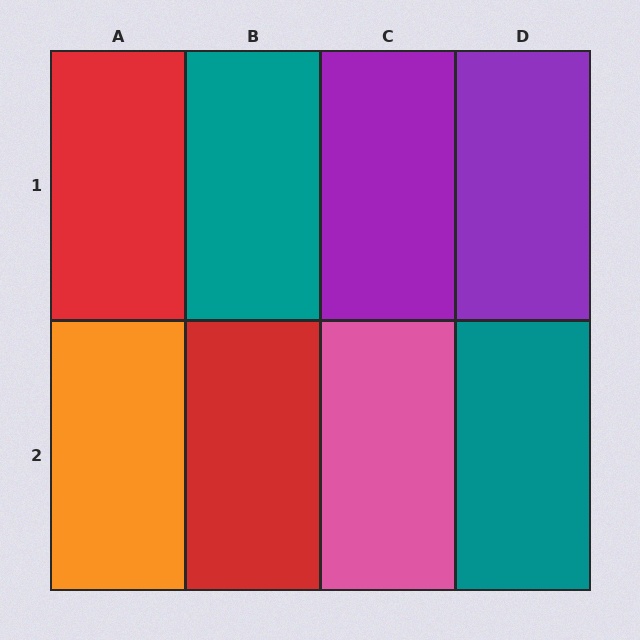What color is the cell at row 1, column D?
Purple.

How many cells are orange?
1 cell is orange.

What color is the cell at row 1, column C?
Purple.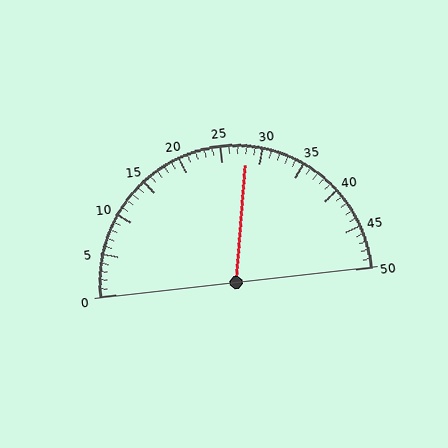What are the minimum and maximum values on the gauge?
The gauge ranges from 0 to 50.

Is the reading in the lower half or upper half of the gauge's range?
The reading is in the upper half of the range (0 to 50).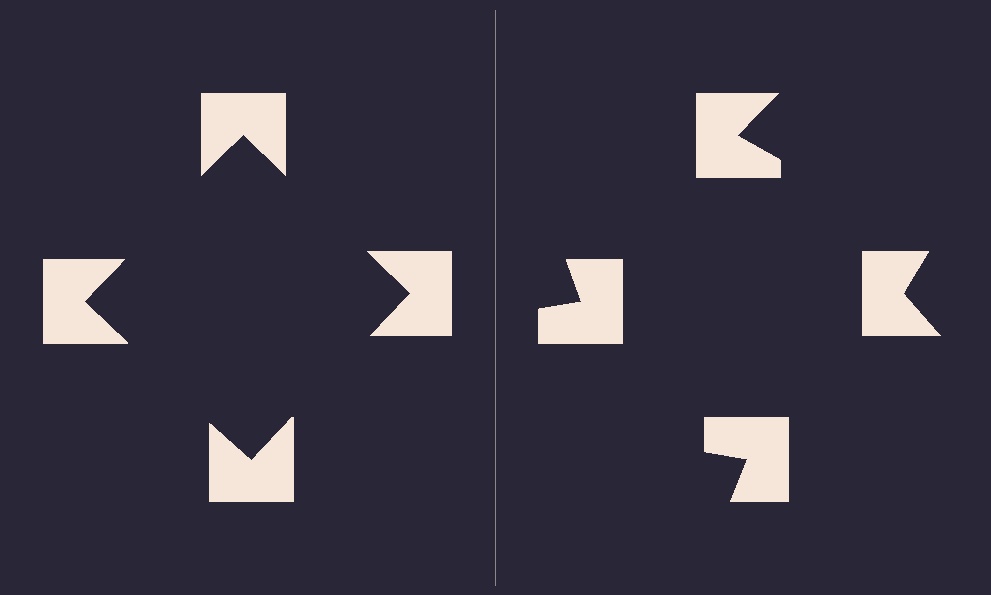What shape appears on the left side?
An illusory square.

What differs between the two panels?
The notched squares are positioned identically on both sides; only the wedge orientations differ. On the left they align to a square; on the right they are misaligned.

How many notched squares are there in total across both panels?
8 — 4 on each side.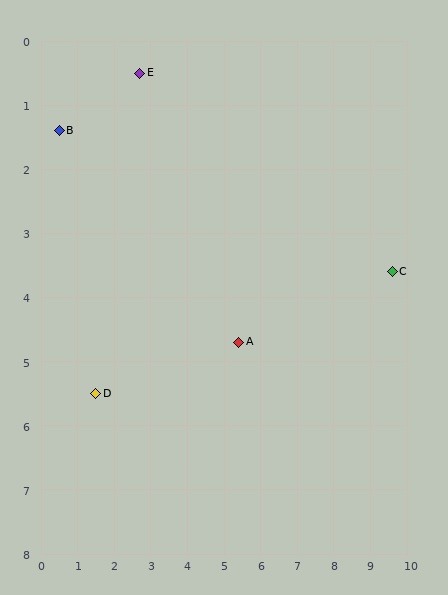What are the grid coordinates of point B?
Point B is at approximately (0.5, 1.4).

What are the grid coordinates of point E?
Point E is at approximately (2.7, 0.5).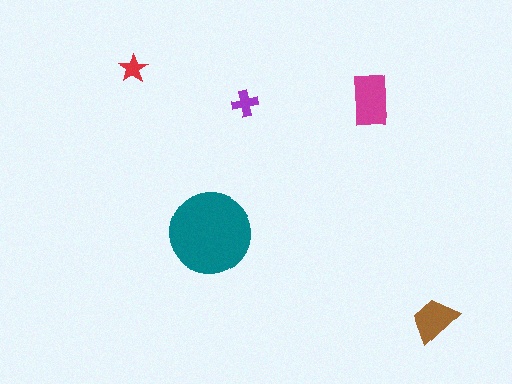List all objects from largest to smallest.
The teal circle, the magenta rectangle, the brown trapezoid, the purple cross, the red star.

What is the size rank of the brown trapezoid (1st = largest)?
3rd.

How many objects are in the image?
There are 5 objects in the image.